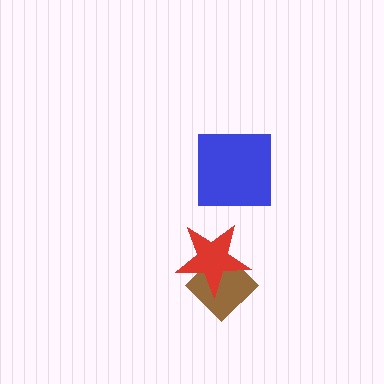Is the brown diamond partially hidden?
Yes, it is partially covered by another shape.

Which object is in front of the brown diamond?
The red star is in front of the brown diamond.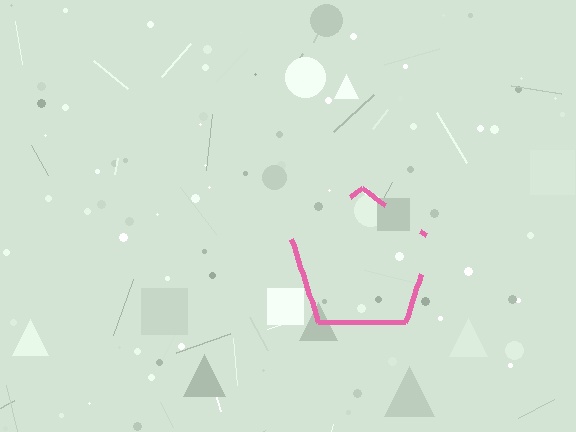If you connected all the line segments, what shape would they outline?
They would outline a pentagon.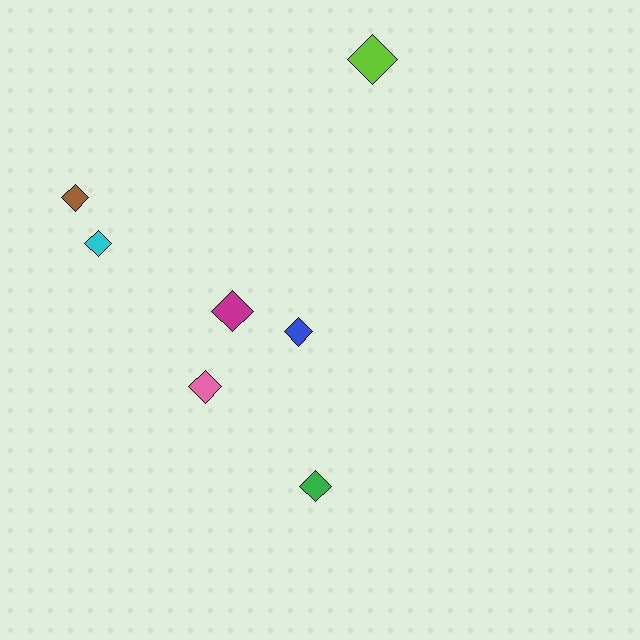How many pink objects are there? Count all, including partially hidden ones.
There is 1 pink object.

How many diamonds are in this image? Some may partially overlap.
There are 7 diamonds.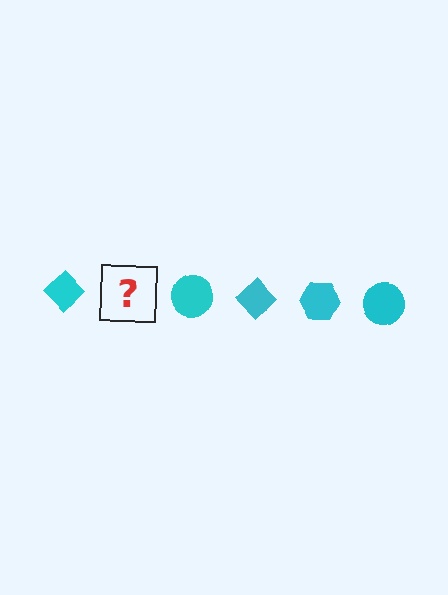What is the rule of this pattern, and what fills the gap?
The rule is that the pattern cycles through diamond, hexagon, circle shapes in cyan. The gap should be filled with a cyan hexagon.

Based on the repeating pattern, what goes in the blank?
The blank should be a cyan hexagon.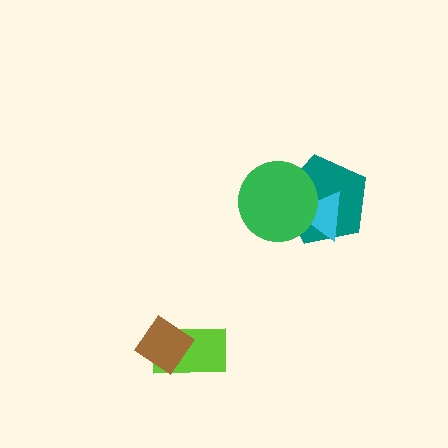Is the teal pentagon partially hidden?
Yes, it is partially covered by another shape.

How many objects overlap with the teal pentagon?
2 objects overlap with the teal pentagon.